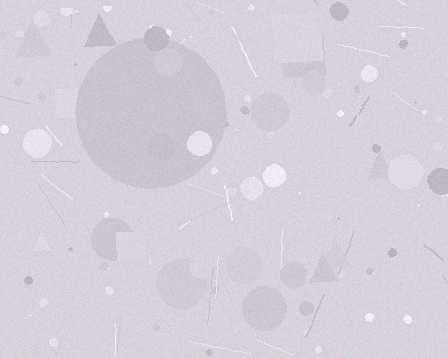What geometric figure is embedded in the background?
A circle is embedded in the background.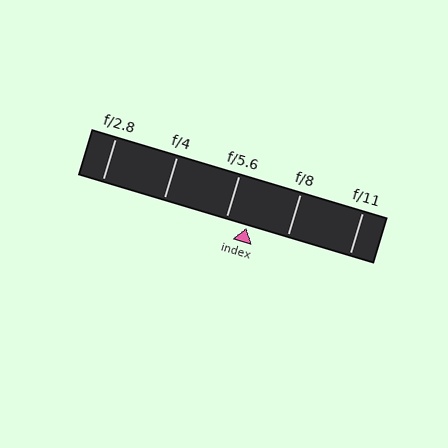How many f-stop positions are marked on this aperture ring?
There are 5 f-stop positions marked.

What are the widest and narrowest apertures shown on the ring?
The widest aperture shown is f/2.8 and the narrowest is f/11.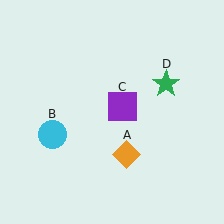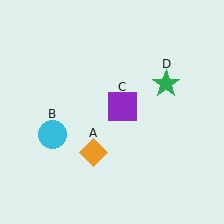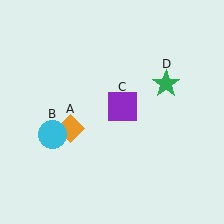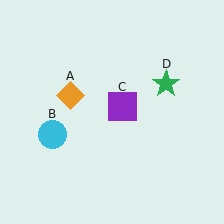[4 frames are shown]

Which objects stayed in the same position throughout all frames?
Cyan circle (object B) and purple square (object C) and green star (object D) remained stationary.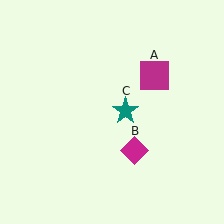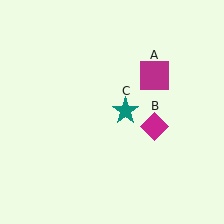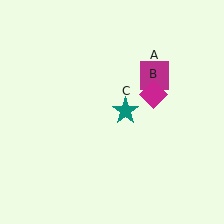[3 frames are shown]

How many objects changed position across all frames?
1 object changed position: magenta diamond (object B).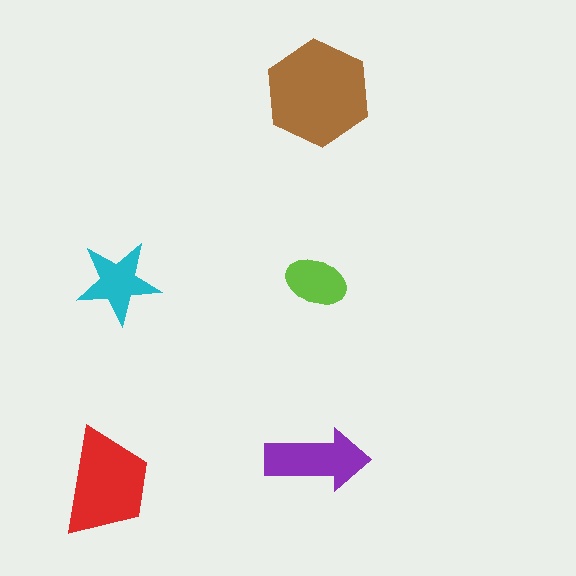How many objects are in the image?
There are 5 objects in the image.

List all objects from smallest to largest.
The lime ellipse, the cyan star, the purple arrow, the red trapezoid, the brown hexagon.